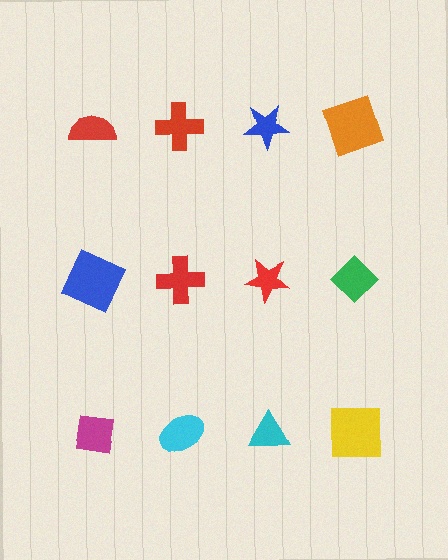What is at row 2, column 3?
A red star.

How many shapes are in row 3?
4 shapes.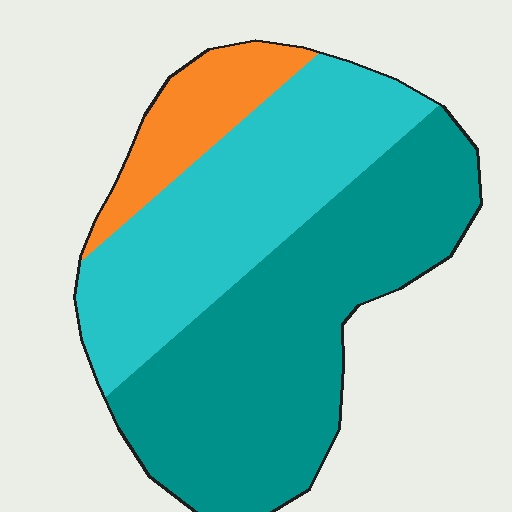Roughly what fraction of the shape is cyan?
Cyan takes up between a quarter and a half of the shape.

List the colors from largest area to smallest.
From largest to smallest: teal, cyan, orange.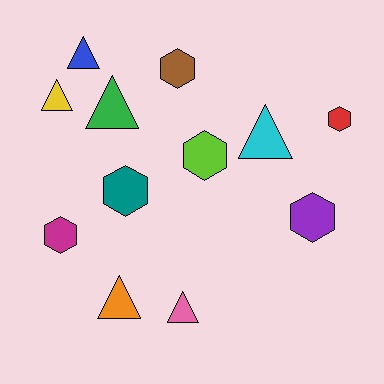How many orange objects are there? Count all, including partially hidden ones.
There is 1 orange object.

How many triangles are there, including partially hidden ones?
There are 6 triangles.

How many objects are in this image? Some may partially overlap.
There are 12 objects.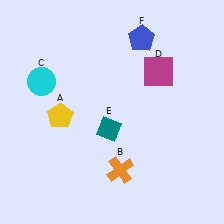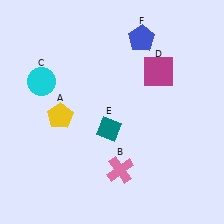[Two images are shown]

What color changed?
The cross (B) changed from orange in Image 1 to pink in Image 2.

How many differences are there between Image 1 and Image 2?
There is 1 difference between the two images.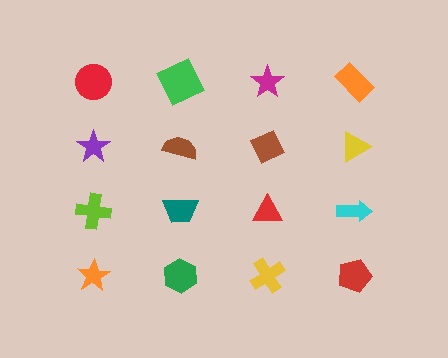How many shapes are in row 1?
4 shapes.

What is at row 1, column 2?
A green square.